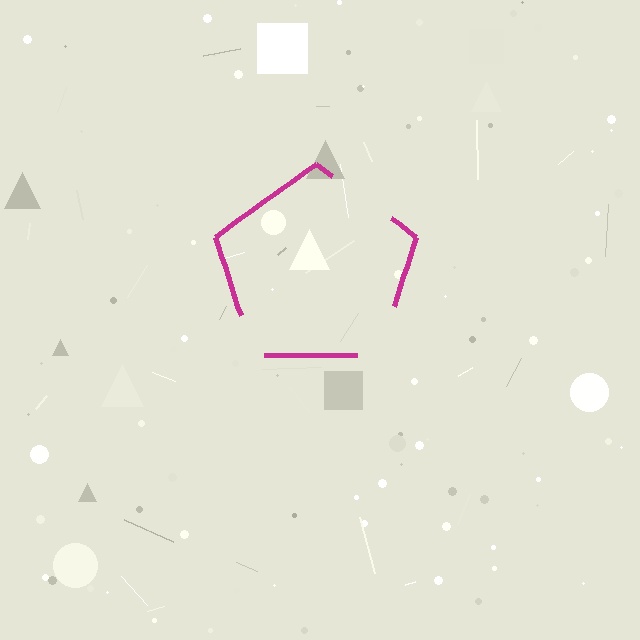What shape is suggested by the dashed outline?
The dashed outline suggests a pentagon.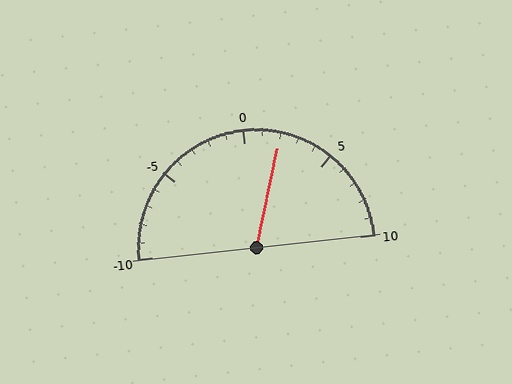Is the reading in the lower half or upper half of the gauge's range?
The reading is in the upper half of the range (-10 to 10).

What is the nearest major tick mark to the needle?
The nearest major tick mark is 0.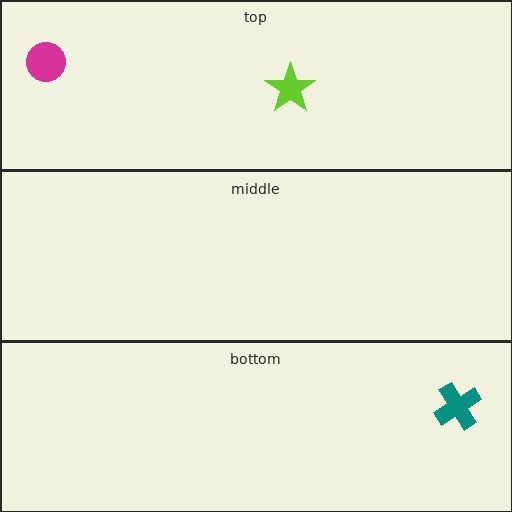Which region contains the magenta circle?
The top region.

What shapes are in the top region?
The lime star, the magenta circle.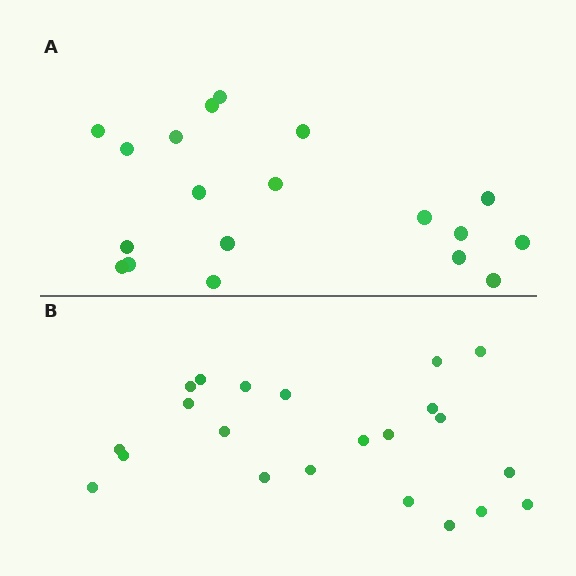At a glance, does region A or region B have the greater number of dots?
Region B (the bottom region) has more dots.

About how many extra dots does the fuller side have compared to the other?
Region B has just a few more — roughly 2 or 3 more dots than region A.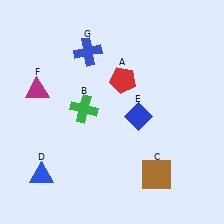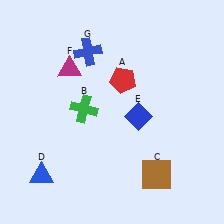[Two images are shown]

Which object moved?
The magenta triangle (F) moved right.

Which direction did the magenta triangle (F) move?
The magenta triangle (F) moved right.